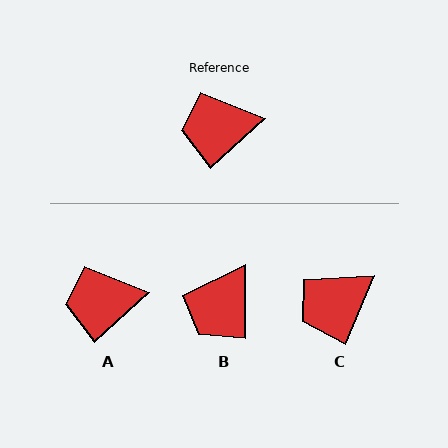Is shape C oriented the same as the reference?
No, it is off by about 25 degrees.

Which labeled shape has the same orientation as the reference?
A.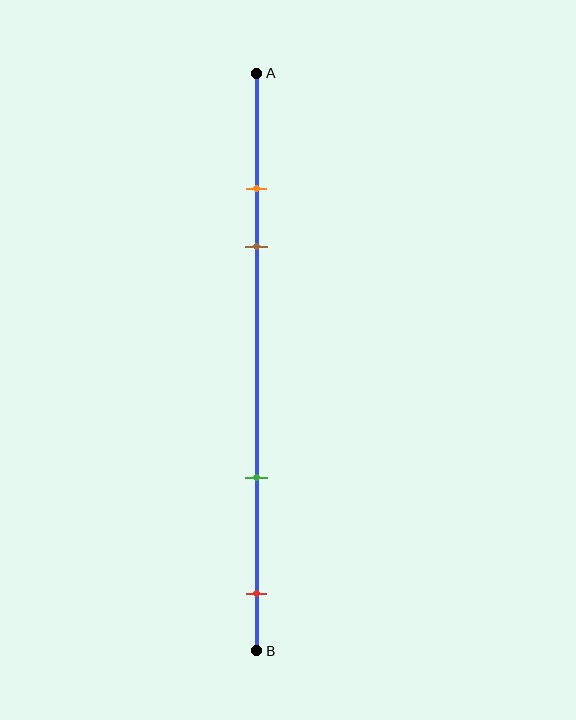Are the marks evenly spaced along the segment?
No, the marks are not evenly spaced.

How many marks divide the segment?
There are 4 marks dividing the segment.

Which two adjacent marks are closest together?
The orange and brown marks are the closest adjacent pair.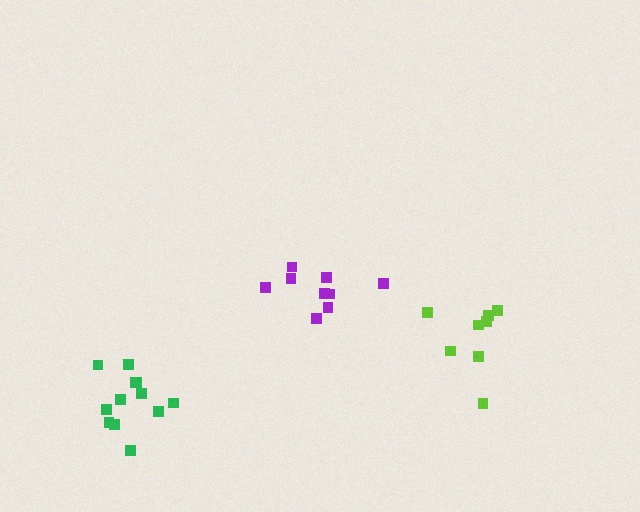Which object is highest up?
The purple cluster is topmost.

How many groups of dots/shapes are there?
There are 3 groups.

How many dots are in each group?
Group 1: 12 dots, Group 2: 8 dots, Group 3: 9 dots (29 total).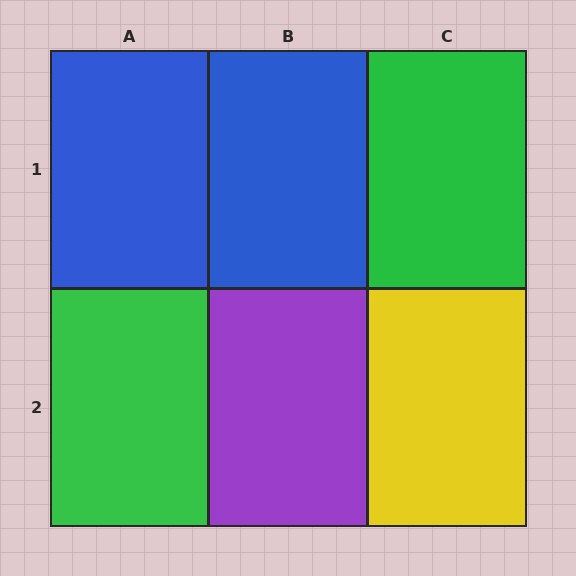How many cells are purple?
1 cell is purple.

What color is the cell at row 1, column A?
Blue.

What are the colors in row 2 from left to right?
Green, purple, yellow.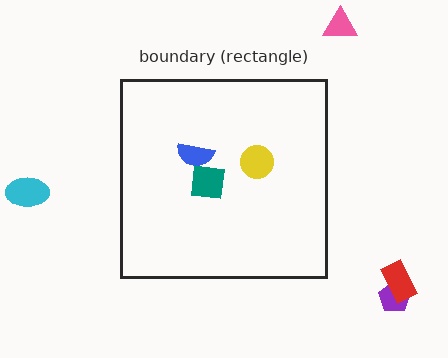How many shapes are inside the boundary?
3 inside, 4 outside.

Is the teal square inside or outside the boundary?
Inside.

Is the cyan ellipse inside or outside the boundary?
Outside.